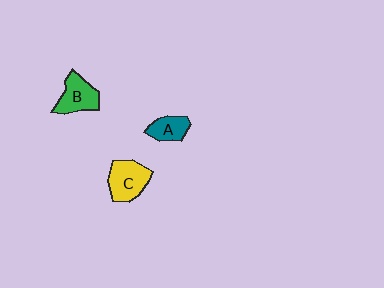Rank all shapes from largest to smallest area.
From largest to smallest: C (yellow), B (green), A (teal).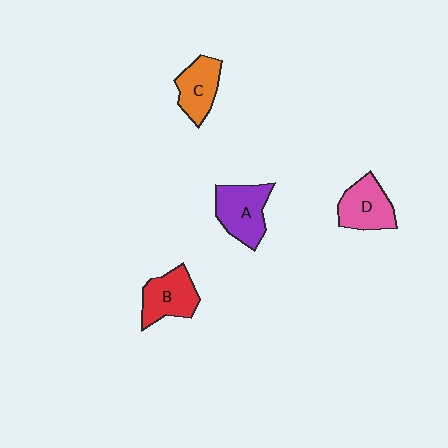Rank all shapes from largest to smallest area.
From largest to smallest: A (purple), B (red), D (pink), C (orange).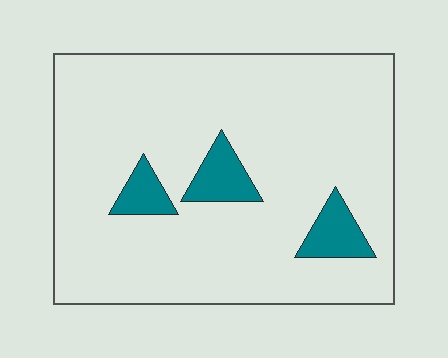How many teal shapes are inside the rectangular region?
3.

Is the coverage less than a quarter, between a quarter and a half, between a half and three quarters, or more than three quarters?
Less than a quarter.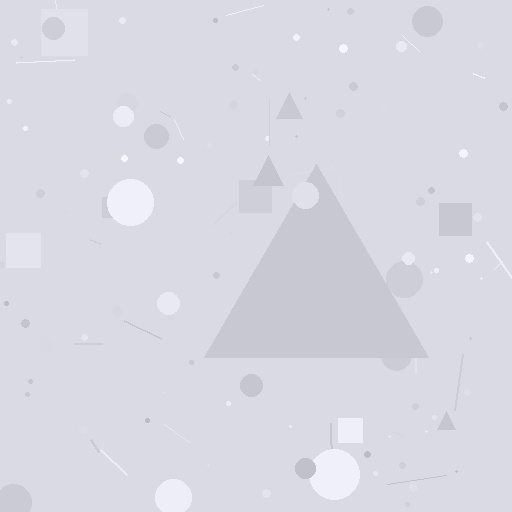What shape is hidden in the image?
A triangle is hidden in the image.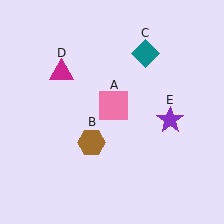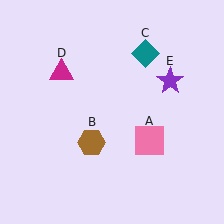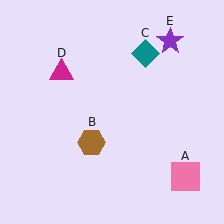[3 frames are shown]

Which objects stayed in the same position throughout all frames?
Brown hexagon (object B) and teal diamond (object C) and magenta triangle (object D) remained stationary.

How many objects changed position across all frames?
2 objects changed position: pink square (object A), purple star (object E).